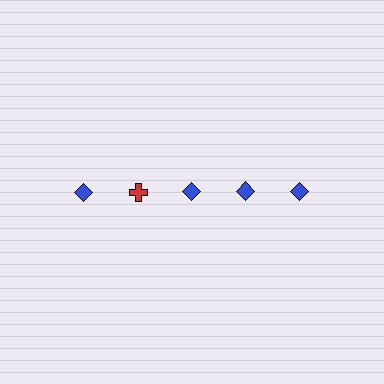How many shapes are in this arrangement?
There are 5 shapes arranged in a grid pattern.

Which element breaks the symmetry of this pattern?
The red cross in the top row, second from left column breaks the symmetry. All other shapes are blue diamonds.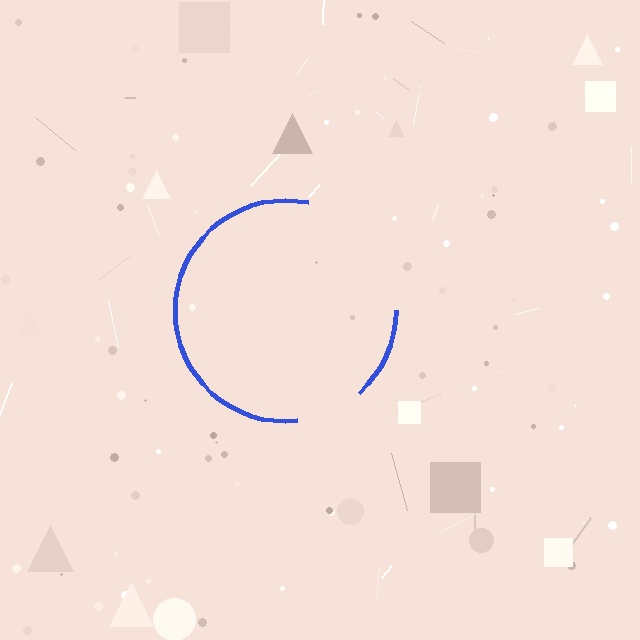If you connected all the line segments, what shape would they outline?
They would outline a circle.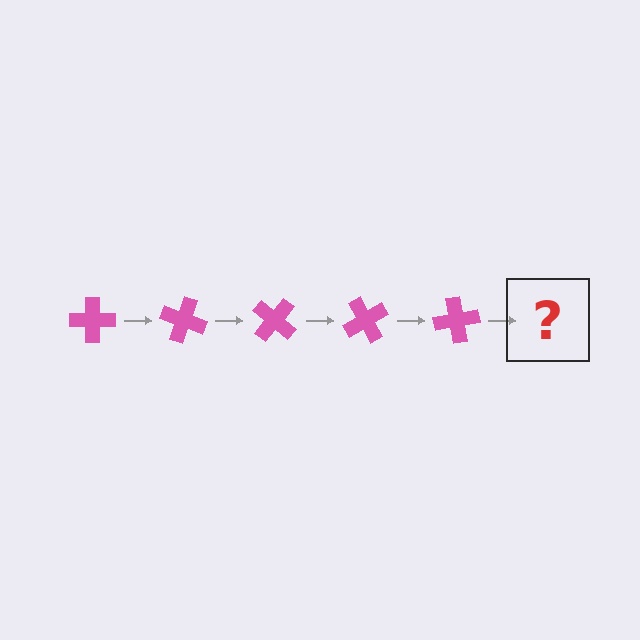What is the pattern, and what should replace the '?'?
The pattern is that the cross rotates 20 degrees each step. The '?' should be a pink cross rotated 100 degrees.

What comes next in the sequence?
The next element should be a pink cross rotated 100 degrees.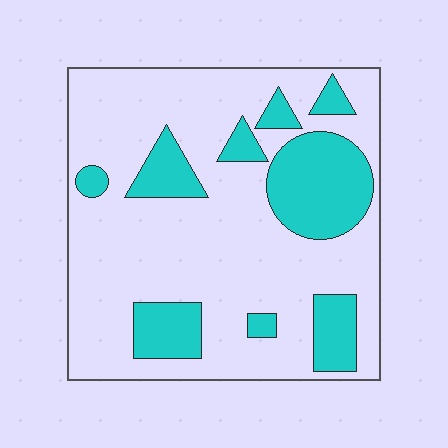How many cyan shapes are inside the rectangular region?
9.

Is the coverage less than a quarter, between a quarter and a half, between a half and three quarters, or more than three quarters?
Between a quarter and a half.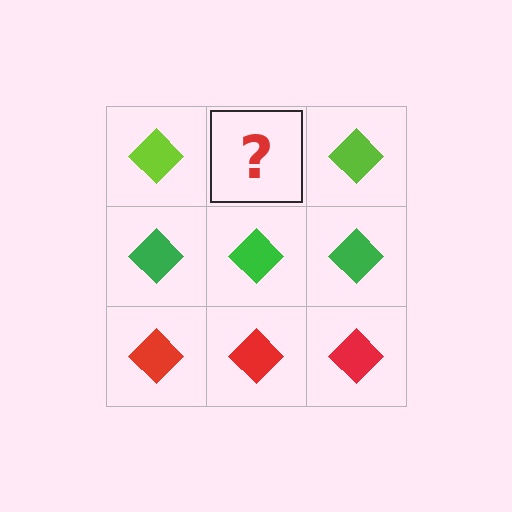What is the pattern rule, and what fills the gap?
The rule is that each row has a consistent color. The gap should be filled with a lime diamond.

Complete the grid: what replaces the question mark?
The question mark should be replaced with a lime diamond.